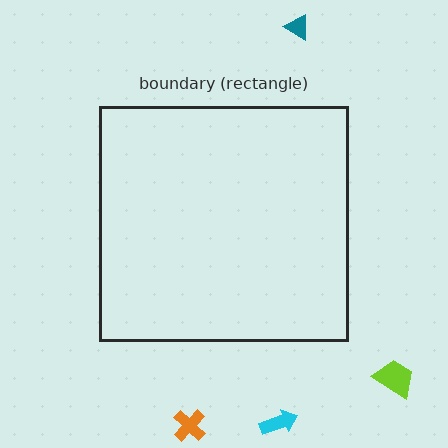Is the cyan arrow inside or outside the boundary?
Outside.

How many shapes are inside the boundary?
0 inside, 4 outside.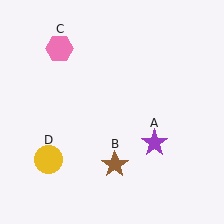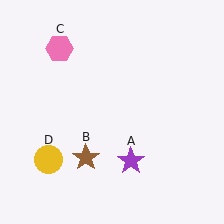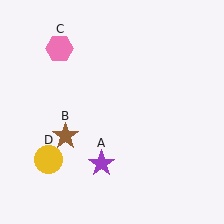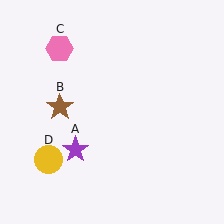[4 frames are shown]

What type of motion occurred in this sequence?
The purple star (object A), brown star (object B) rotated clockwise around the center of the scene.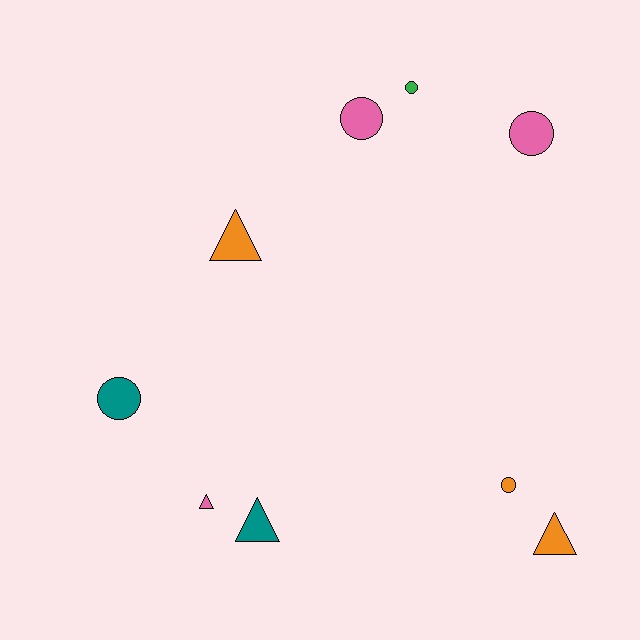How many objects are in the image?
There are 9 objects.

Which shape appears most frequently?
Circle, with 5 objects.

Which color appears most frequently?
Pink, with 3 objects.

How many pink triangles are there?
There is 1 pink triangle.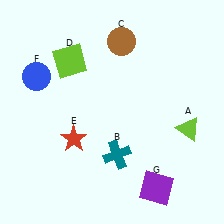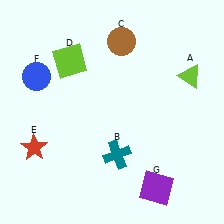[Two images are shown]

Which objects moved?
The objects that moved are: the lime triangle (A), the red star (E).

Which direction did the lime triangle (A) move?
The lime triangle (A) moved up.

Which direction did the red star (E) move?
The red star (E) moved left.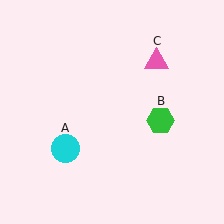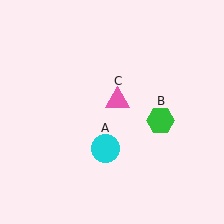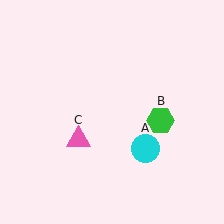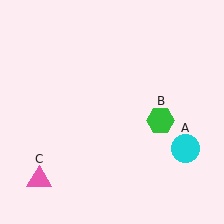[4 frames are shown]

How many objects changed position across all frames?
2 objects changed position: cyan circle (object A), pink triangle (object C).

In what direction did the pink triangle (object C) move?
The pink triangle (object C) moved down and to the left.